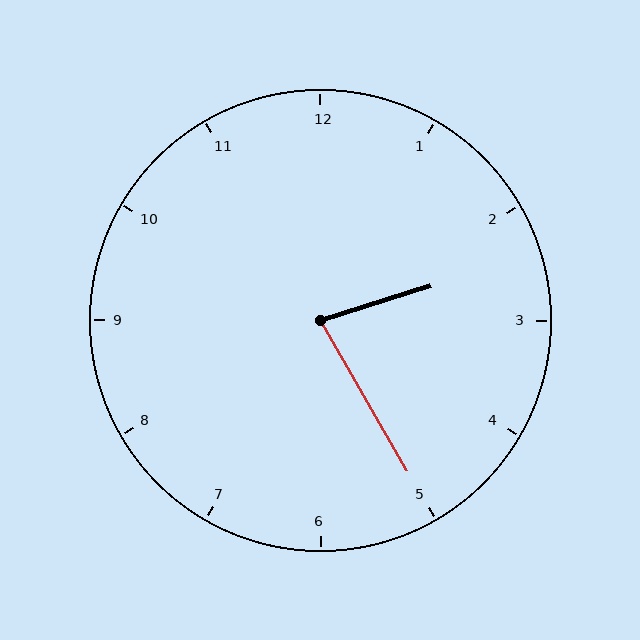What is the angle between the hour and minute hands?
Approximately 78 degrees.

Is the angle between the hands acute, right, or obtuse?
It is acute.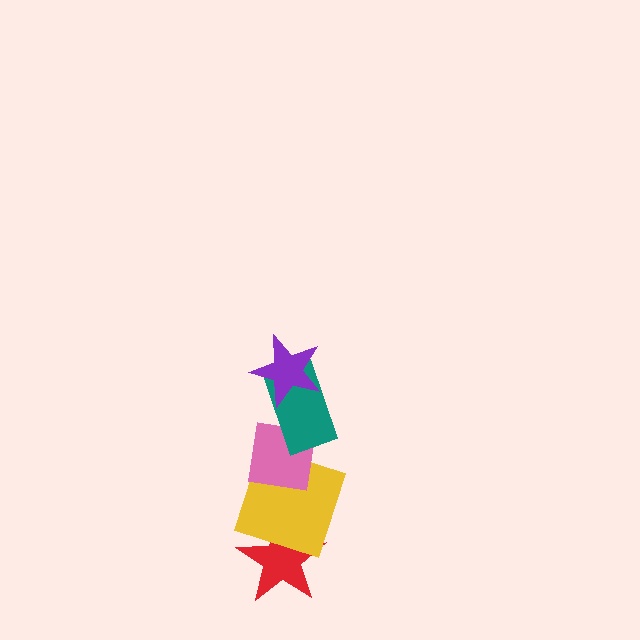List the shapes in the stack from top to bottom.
From top to bottom: the purple star, the teal rectangle, the pink square, the yellow square, the red star.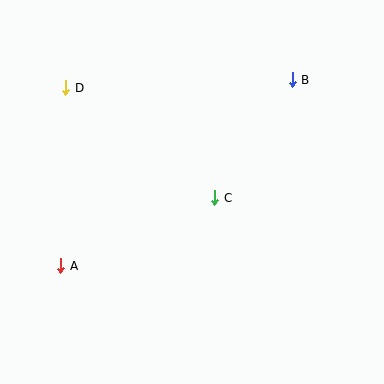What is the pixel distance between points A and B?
The distance between A and B is 297 pixels.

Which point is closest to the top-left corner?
Point D is closest to the top-left corner.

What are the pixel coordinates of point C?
Point C is at (215, 198).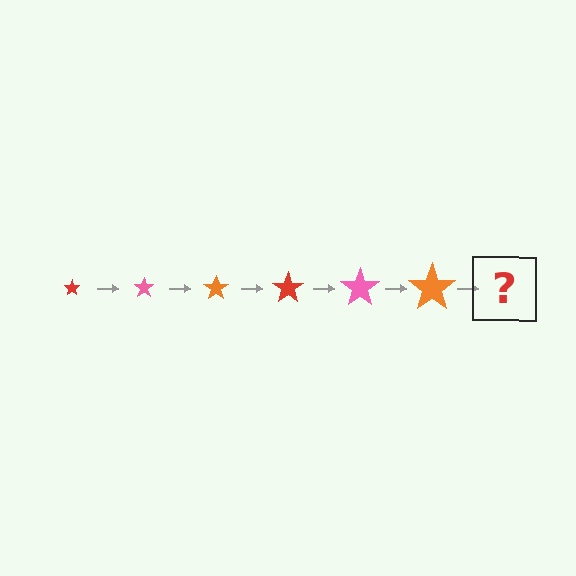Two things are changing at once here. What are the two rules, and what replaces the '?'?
The two rules are that the star grows larger each step and the color cycles through red, pink, and orange. The '?' should be a red star, larger than the previous one.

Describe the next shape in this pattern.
It should be a red star, larger than the previous one.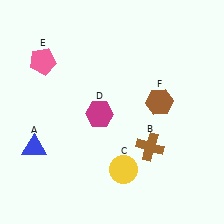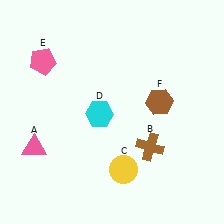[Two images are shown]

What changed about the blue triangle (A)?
In Image 1, A is blue. In Image 2, it changed to pink.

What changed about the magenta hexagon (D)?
In Image 1, D is magenta. In Image 2, it changed to cyan.